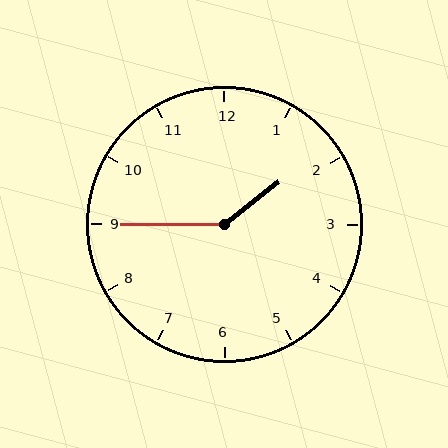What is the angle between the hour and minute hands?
Approximately 142 degrees.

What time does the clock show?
1:45.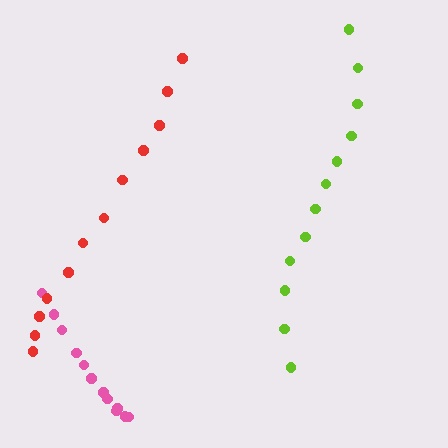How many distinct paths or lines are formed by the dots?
There are 3 distinct paths.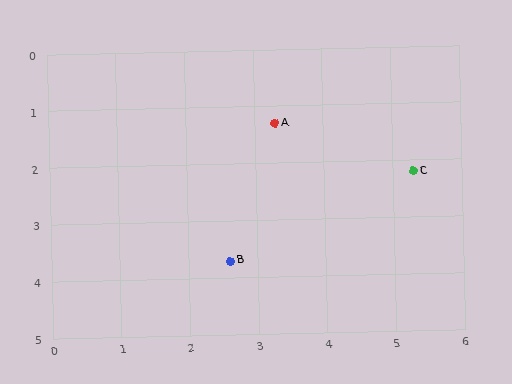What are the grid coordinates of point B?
Point B is at approximately (2.6, 3.7).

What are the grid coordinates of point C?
Point C is at approximately (5.3, 2.2).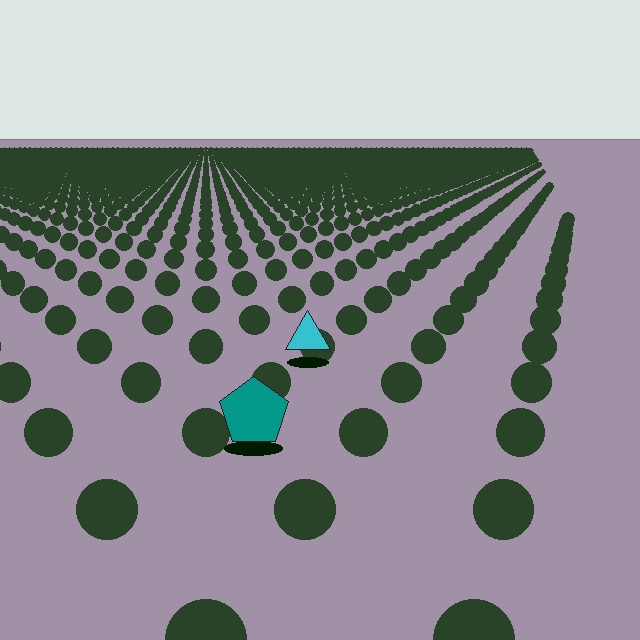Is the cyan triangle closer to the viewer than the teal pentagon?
No. The teal pentagon is closer — you can tell from the texture gradient: the ground texture is coarser near it.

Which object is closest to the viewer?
The teal pentagon is closest. The texture marks near it are larger and more spread out.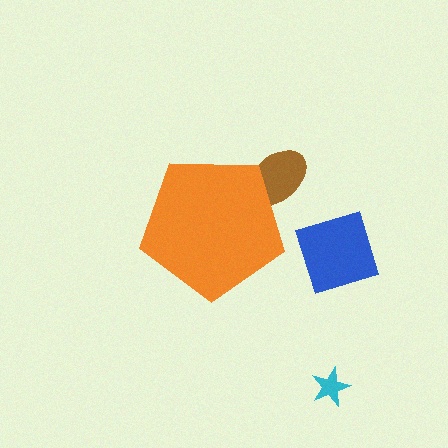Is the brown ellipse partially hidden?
Yes, the brown ellipse is partially hidden behind the orange pentagon.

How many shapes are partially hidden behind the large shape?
1 shape is partially hidden.